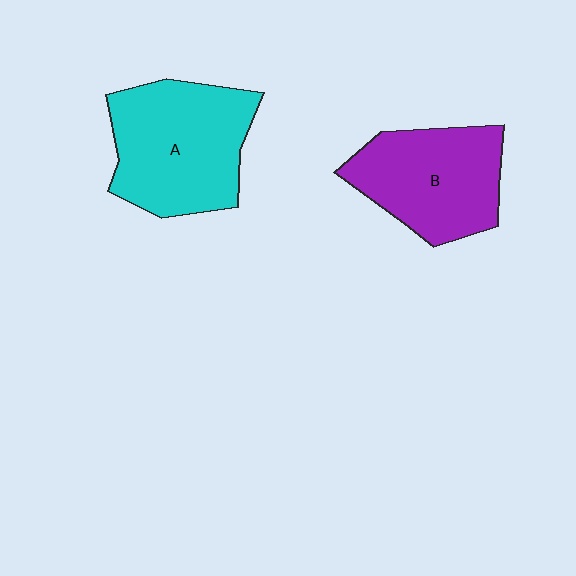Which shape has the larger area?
Shape A (cyan).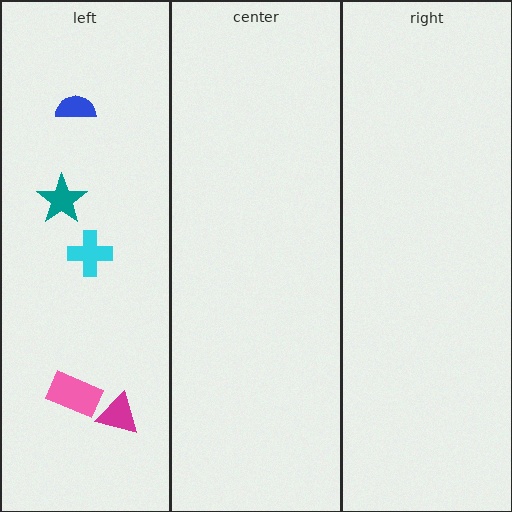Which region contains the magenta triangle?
The left region.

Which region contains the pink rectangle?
The left region.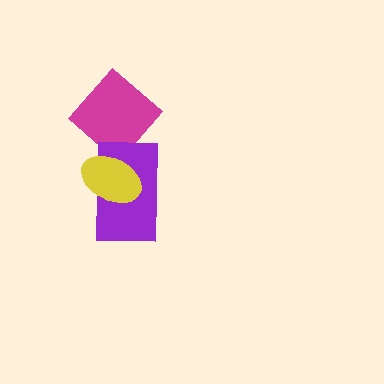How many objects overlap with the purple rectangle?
2 objects overlap with the purple rectangle.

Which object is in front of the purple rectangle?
The yellow ellipse is in front of the purple rectangle.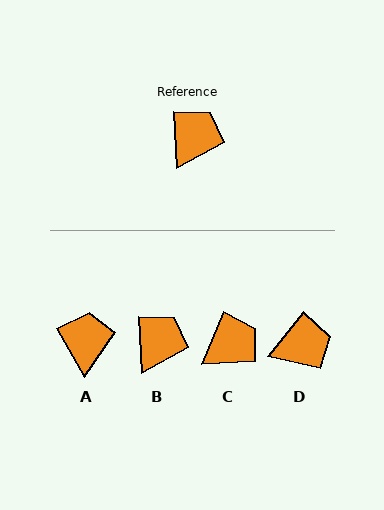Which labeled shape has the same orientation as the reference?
B.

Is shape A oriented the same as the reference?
No, it is off by about 27 degrees.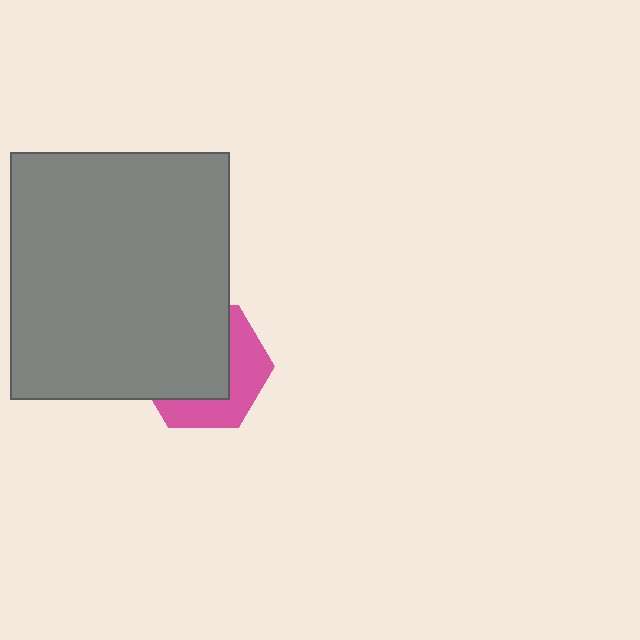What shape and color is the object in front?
The object in front is a gray rectangle.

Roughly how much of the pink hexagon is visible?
A small part of it is visible (roughly 41%).